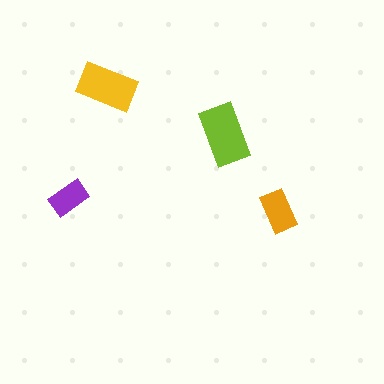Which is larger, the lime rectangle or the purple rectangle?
The lime one.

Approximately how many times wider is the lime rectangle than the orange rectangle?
About 1.5 times wider.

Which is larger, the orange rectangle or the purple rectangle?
The orange one.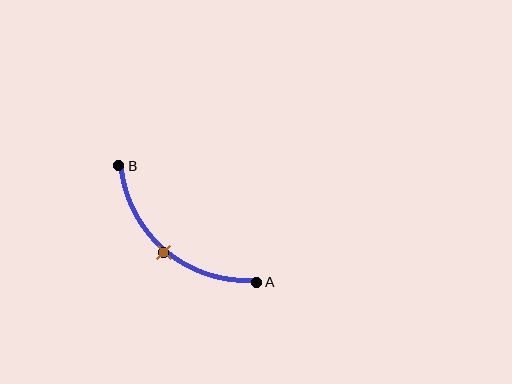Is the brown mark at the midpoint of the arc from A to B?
Yes. The brown mark lies on the arc at equal arc-length from both A and B — it is the arc midpoint.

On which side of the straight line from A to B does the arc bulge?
The arc bulges below and to the left of the straight line connecting A and B.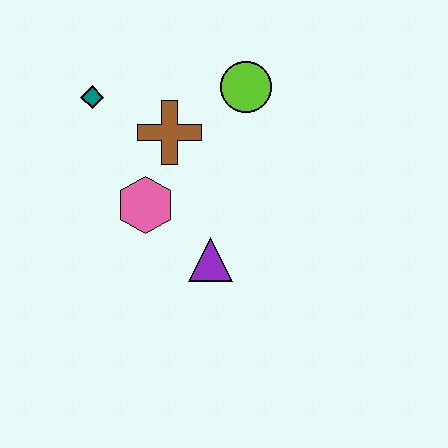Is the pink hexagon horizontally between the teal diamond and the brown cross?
Yes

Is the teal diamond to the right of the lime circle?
No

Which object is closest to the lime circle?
The brown cross is closest to the lime circle.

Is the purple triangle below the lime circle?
Yes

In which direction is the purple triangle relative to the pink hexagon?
The purple triangle is to the right of the pink hexagon.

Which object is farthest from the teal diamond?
The purple triangle is farthest from the teal diamond.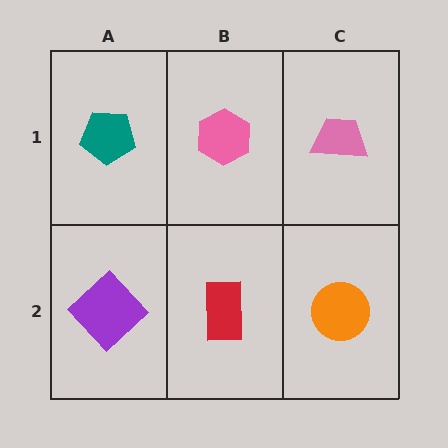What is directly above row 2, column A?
A teal pentagon.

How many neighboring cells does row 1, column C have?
2.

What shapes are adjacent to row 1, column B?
A red rectangle (row 2, column B), a teal pentagon (row 1, column A), a pink trapezoid (row 1, column C).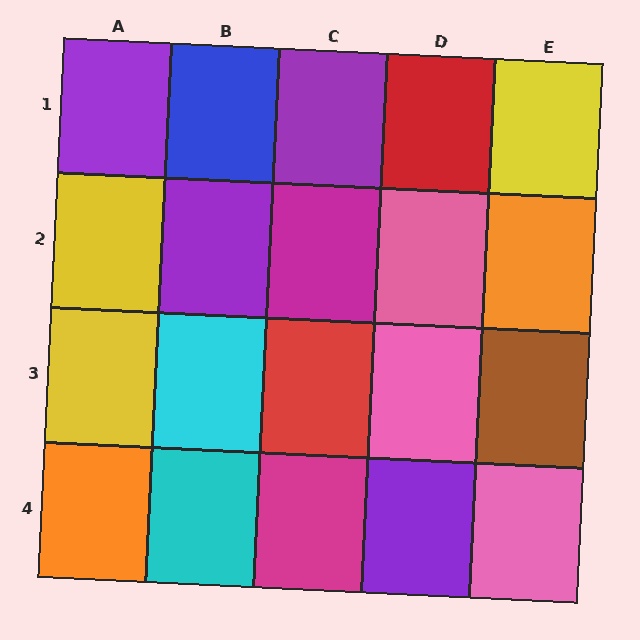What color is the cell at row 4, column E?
Pink.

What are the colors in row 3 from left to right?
Yellow, cyan, red, pink, brown.